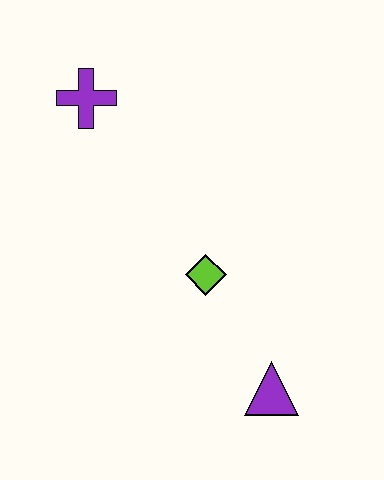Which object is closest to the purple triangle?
The lime diamond is closest to the purple triangle.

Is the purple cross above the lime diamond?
Yes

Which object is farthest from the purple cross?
The purple triangle is farthest from the purple cross.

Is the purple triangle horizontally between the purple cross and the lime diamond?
No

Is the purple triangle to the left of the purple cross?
No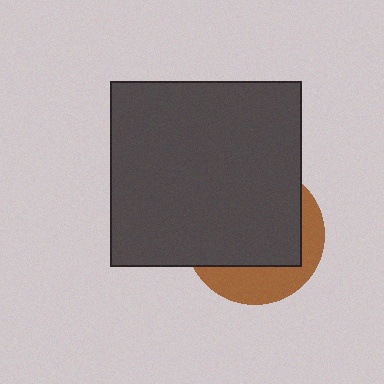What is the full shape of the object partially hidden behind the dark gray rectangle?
The partially hidden object is a brown circle.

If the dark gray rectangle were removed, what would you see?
You would see the complete brown circle.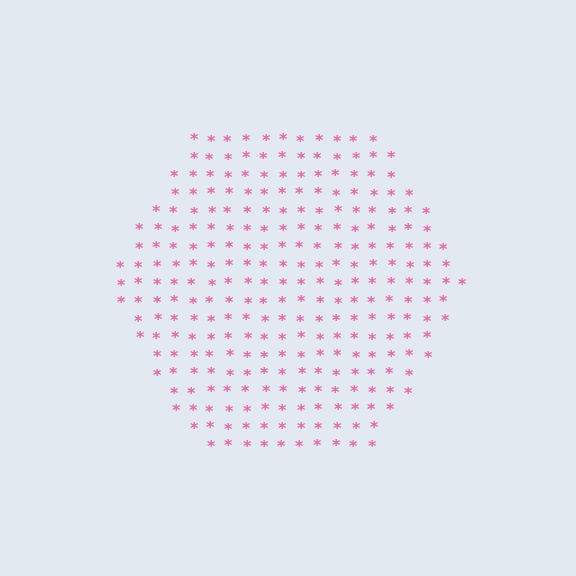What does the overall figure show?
The overall figure shows a hexagon.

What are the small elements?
The small elements are asterisks.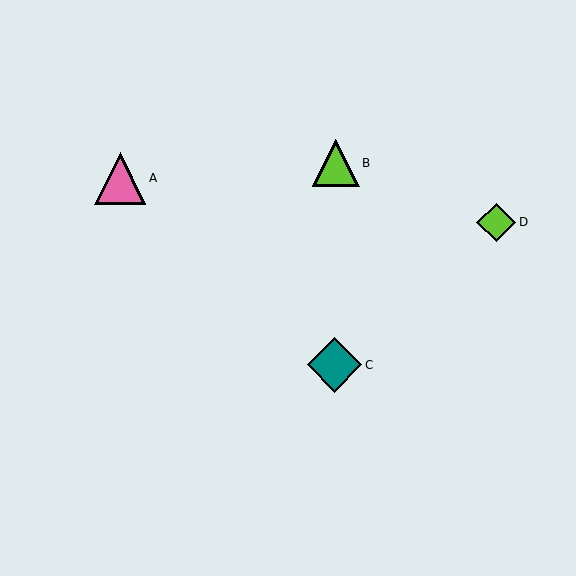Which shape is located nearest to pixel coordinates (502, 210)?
The lime diamond (labeled D) at (496, 222) is nearest to that location.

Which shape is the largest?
The teal diamond (labeled C) is the largest.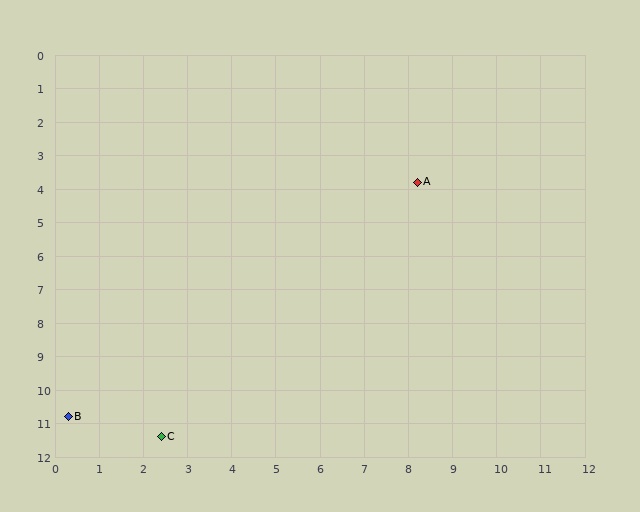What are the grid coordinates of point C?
Point C is at approximately (2.4, 11.4).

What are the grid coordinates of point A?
Point A is at approximately (8.2, 3.8).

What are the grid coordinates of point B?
Point B is at approximately (0.3, 10.8).